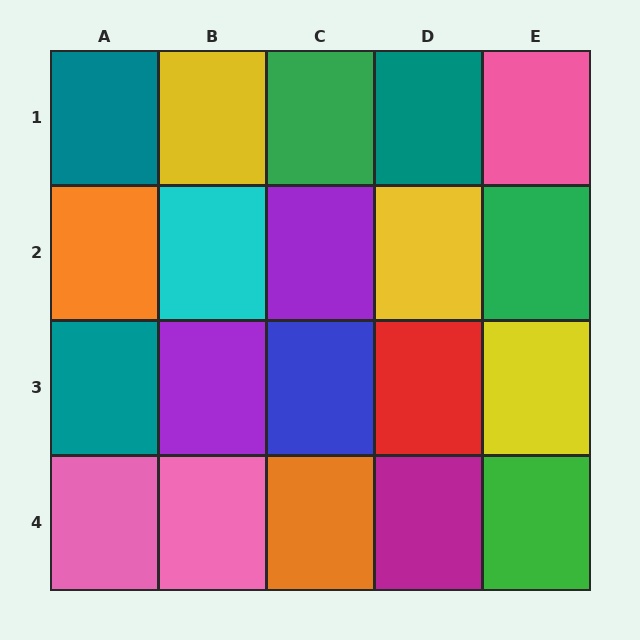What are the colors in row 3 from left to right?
Teal, purple, blue, red, yellow.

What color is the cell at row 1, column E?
Pink.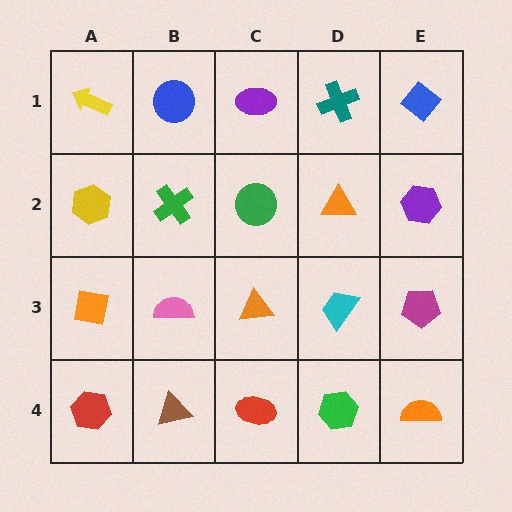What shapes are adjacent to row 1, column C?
A green circle (row 2, column C), a blue circle (row 1, column B), a teal cross (row 1, column D).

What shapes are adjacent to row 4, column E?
A magenta pentagon (row 3, column E), a green hexagon (row 4, column D).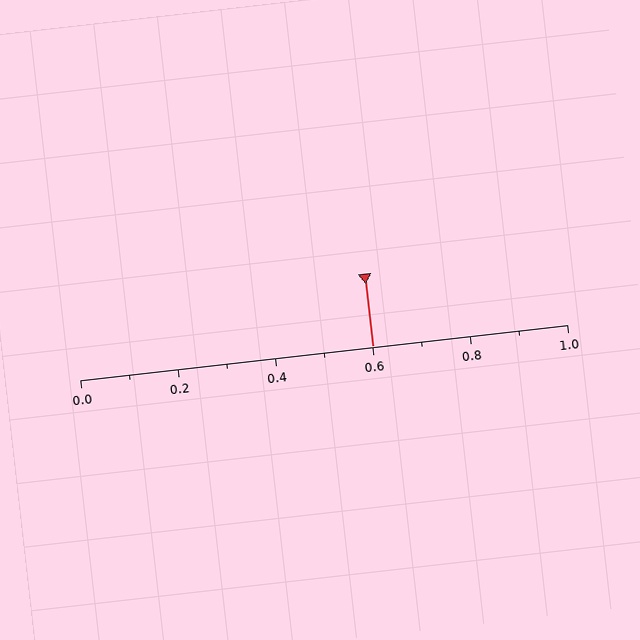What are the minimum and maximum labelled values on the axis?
The axis runs from 0.0 to 1.0.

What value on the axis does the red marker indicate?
The marker indicates approximately 0.6.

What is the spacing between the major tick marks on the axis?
The major ticks are spaced 0.2 apart.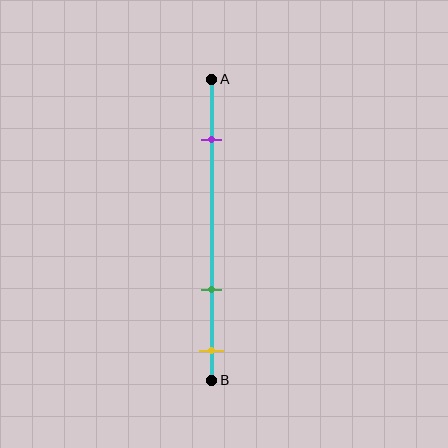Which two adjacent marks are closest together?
The green and yellow marks are the closest adjacent pair.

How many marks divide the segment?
There are 3 marks dividing the segment.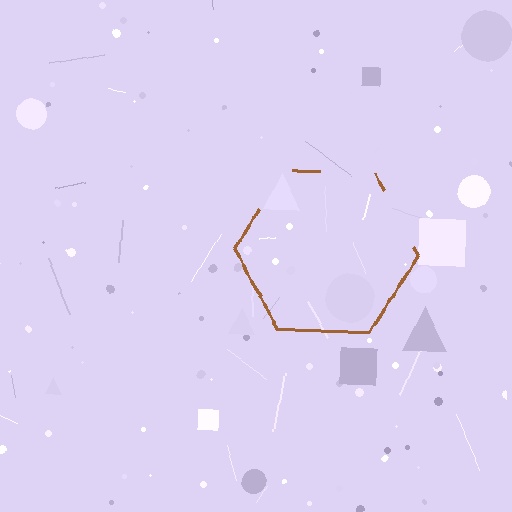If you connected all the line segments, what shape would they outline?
They would outline a hexagon.